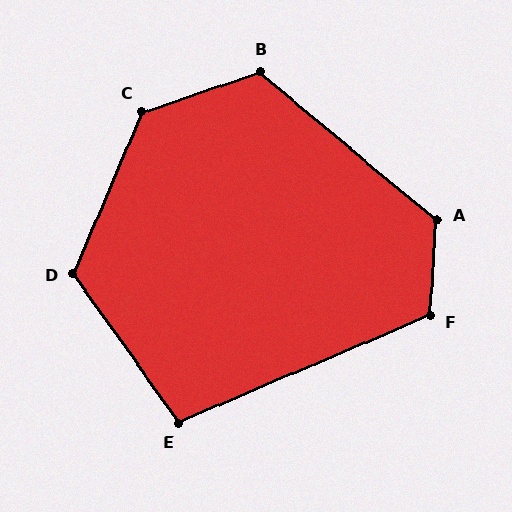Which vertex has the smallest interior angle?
E, at approximately 102 degrees.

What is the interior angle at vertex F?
Approximately 117 degrees (obtuse).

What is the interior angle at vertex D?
Approximately 122 degrees (obtuse).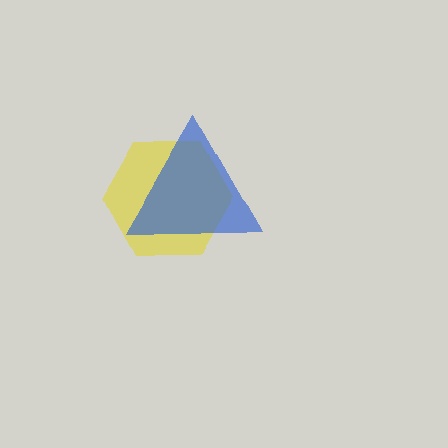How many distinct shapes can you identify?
There are 2 distinct shapes: a yellow hexagon, a blue triangle.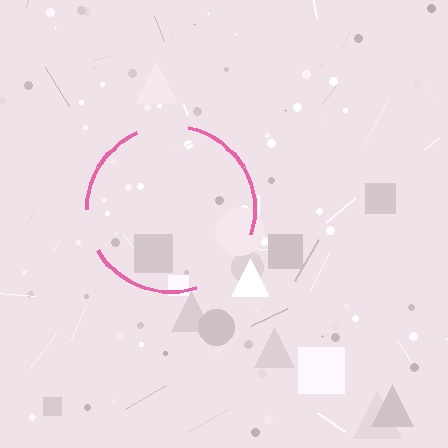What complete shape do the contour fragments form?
The contour fragments form a circle.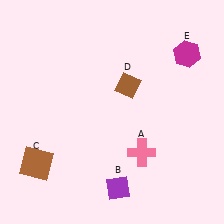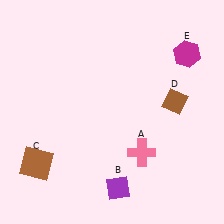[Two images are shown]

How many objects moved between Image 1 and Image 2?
1 object moved between the two images.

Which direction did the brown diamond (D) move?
The brown diamond (D) moved right.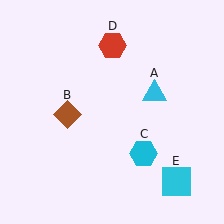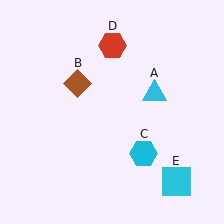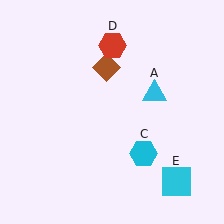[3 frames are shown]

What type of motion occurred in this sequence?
The brown diamond (object B) rotated clockwise around the center of the scene.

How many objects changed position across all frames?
1 object changed position: brown diamond (object B).